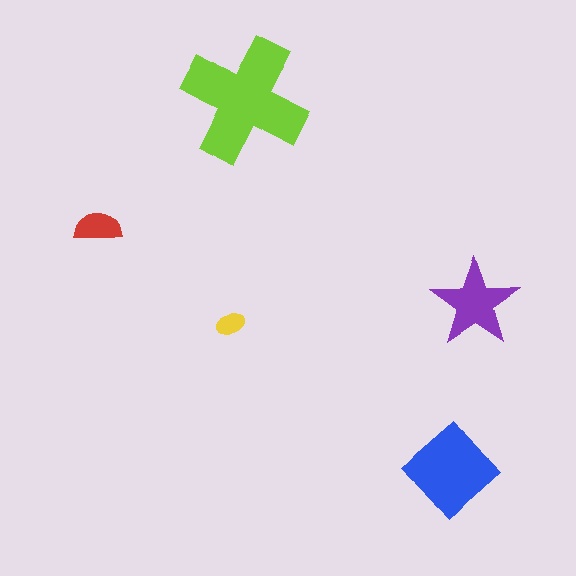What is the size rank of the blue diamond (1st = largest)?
2nd.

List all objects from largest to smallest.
The lime cross, the blue diamond, the purple star, the red semicircle, the yellow ellipse.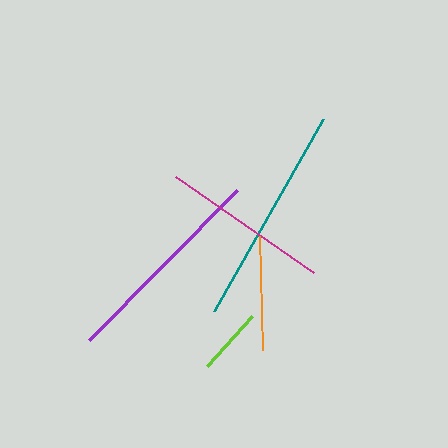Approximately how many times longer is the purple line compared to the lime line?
The purple line is approximately 3.1 times the length of the lime line.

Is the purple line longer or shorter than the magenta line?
The purple line is longer than the magenta line.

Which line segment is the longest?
The teal line is the longest at approximately 221 pixels.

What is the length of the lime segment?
The lime segment is approximately 68 pixels long.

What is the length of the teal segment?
The teal segment is approximately 221 pixels long.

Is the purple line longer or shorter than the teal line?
The teal line is longer than the purple line.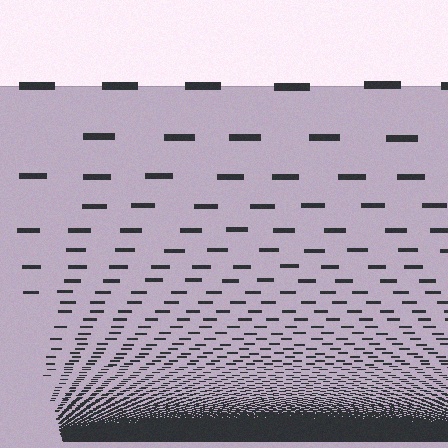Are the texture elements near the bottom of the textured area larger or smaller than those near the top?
Smaller. The gradient is inverted — elements near the bottom are smaller and denser.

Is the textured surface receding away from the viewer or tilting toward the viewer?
The surface appears to tilt toward the viewer. Texture elements get larger and sparser toward the top.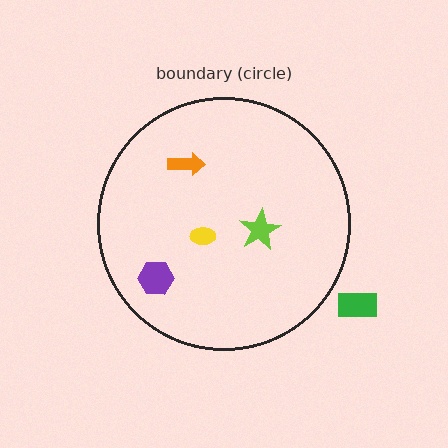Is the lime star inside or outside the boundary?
Inside.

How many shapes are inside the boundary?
4 inside, 1 outside.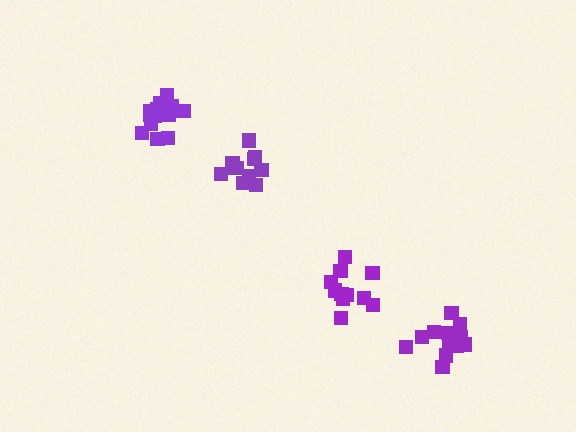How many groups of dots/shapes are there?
There are 4 groups.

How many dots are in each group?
Group 1: 14 dots, Group 2: 11 dots, Group 3: 13 dots, Group 4: 11 dots (49 total).